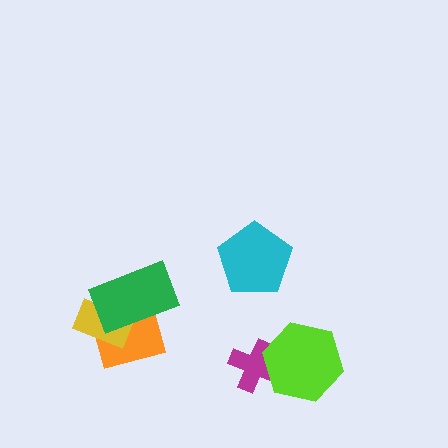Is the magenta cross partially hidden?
Yes, it is partially covered by another shape.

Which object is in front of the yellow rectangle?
The green rectangle is in front of the yellow rectangle.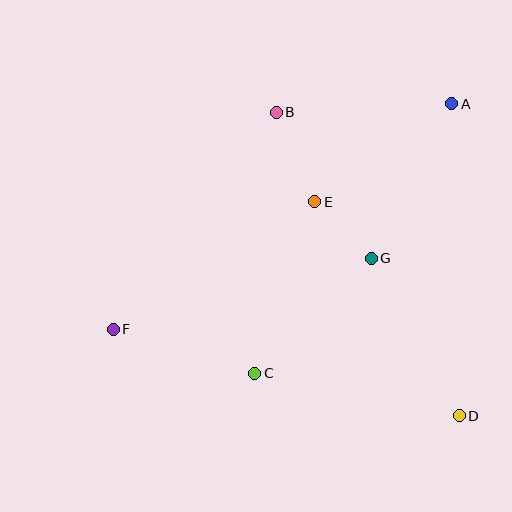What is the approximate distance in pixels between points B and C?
The distance between B and C is approximately 262 pixels.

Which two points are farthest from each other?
Points A and F are farthest from each other.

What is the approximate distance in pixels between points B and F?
The distance between B and F is approximately 271 pixels.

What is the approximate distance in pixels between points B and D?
The distance between B and D is approximately 355 pixels.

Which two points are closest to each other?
Points E and G are closest to each other.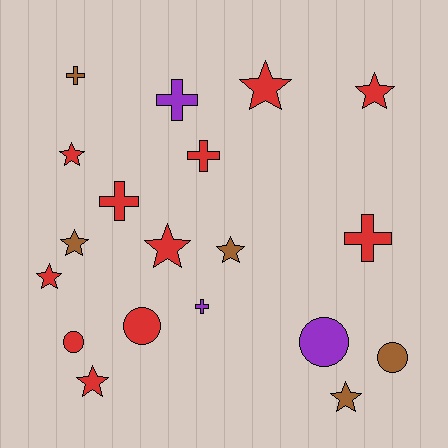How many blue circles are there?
There are no blue circles.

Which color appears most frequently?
Red, with 11 objects.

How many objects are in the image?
There are 19 objects.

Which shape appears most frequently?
Star, with 9 objects.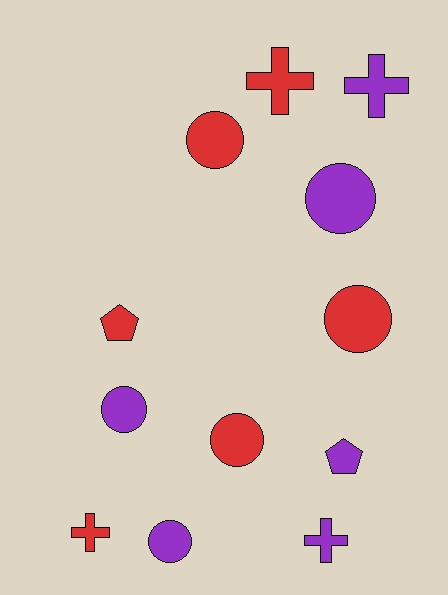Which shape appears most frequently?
Circle, with 6 objects.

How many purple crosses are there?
There are 2 purple crosses.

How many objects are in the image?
There are 12 objects.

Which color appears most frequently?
Purple, with 6 objects.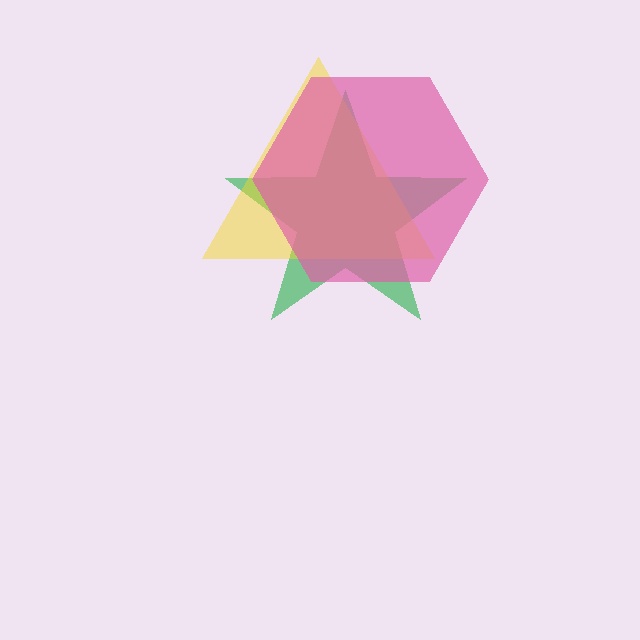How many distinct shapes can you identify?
There are 3 distinct shapes: a green star, a yellow triangle, a pink hexagon.